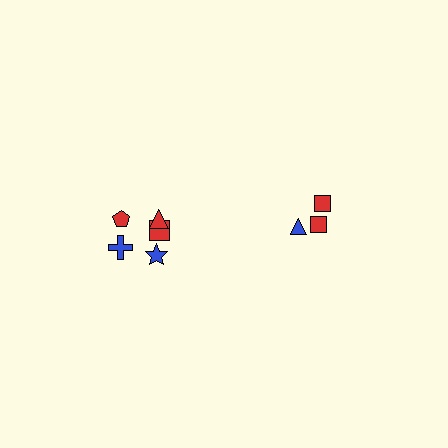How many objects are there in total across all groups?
There are 8 objects.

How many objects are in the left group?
There are 5 objects.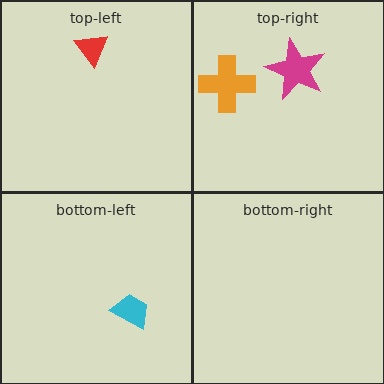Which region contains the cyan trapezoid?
The bottom-left region.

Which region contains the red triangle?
The top-left region.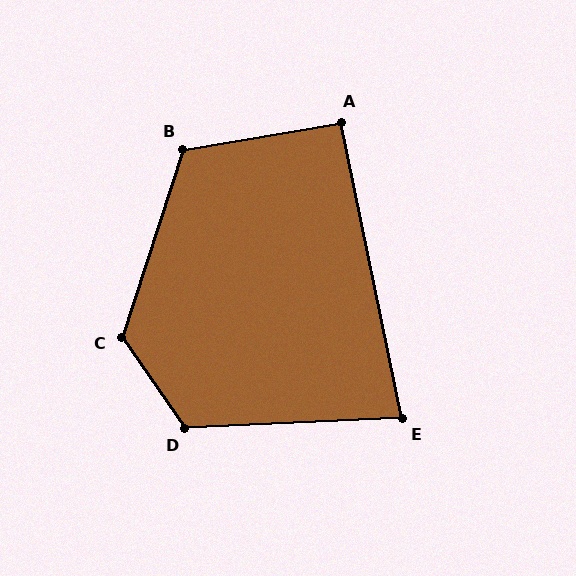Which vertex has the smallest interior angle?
E, at approximately 81 degrees.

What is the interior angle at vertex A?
Approximately 92 degrees (approximately right).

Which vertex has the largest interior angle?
C, at approximately 127 degrees.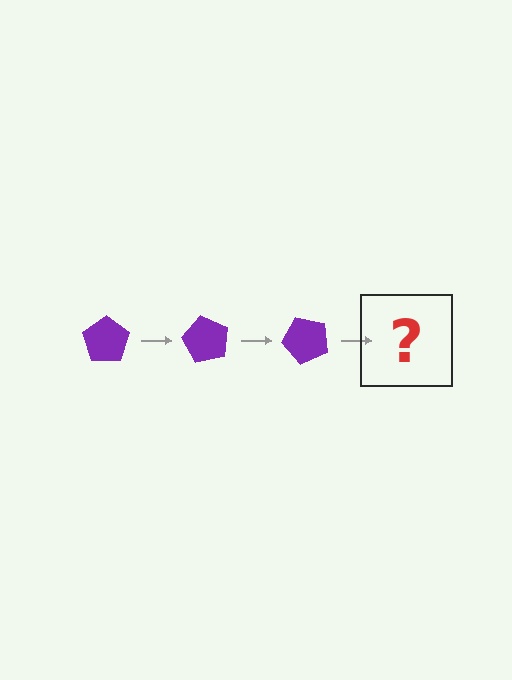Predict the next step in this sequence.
The next step is a purple pentagon rotated 180 degrees.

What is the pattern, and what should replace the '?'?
The pattern is that the pentagon rotates 60 degrees each step. The '?' should be a purple pentagon rotated 180 degrees.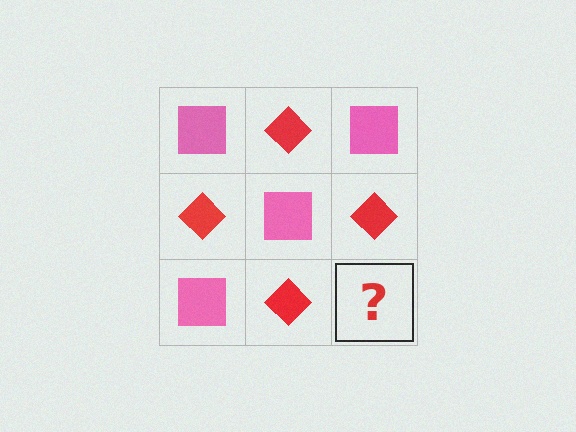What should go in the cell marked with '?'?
The missing cell should contain a pink square.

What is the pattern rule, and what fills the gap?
The rule is that it alternates pink square and red diamond in a checkerboard pattern. The gap should be filled with a pink square.